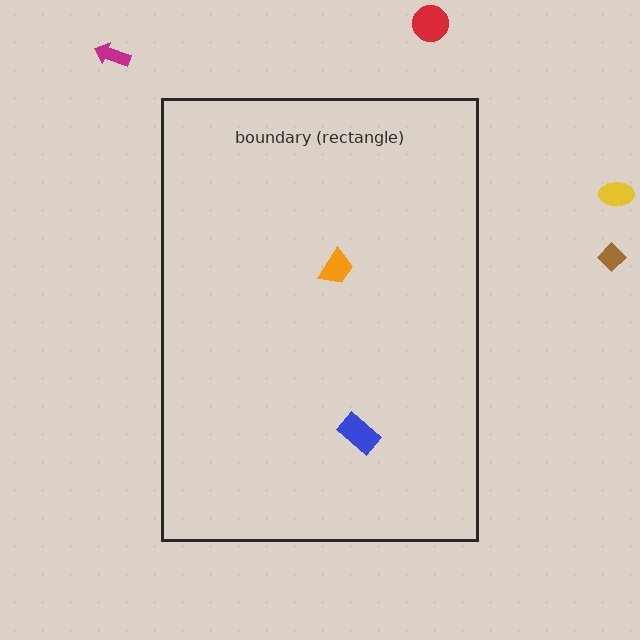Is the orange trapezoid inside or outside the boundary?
Inside.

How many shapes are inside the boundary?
2 inside, 4 outside.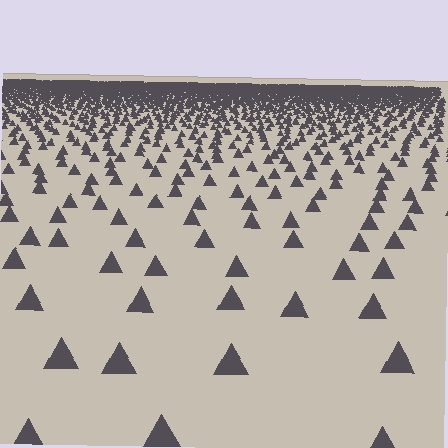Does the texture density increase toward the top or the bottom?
Density increases toward the top.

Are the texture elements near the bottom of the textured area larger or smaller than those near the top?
Larger. Near the bottom, elements are closer to the viewer and appear at a bigger on-screen size.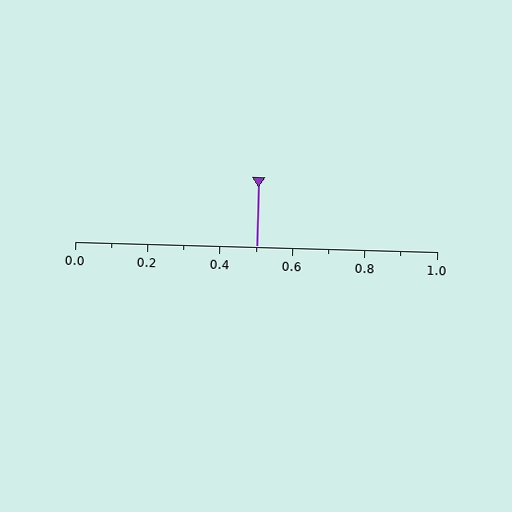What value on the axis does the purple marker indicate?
The marker indicates approximately 0.5.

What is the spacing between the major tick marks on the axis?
The major ticks are spaced 0.2 apart.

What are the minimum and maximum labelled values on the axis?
The axis runs from 0.0 to 1.0.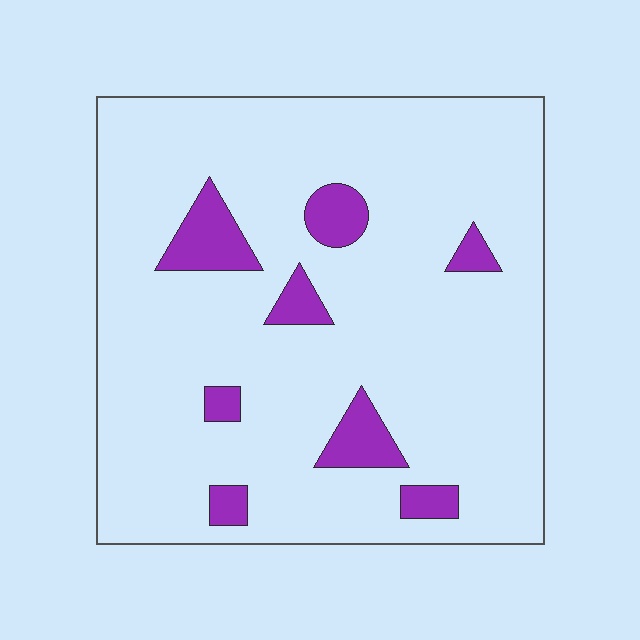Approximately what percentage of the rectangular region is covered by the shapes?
Approximately 10%.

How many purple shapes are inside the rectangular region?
8.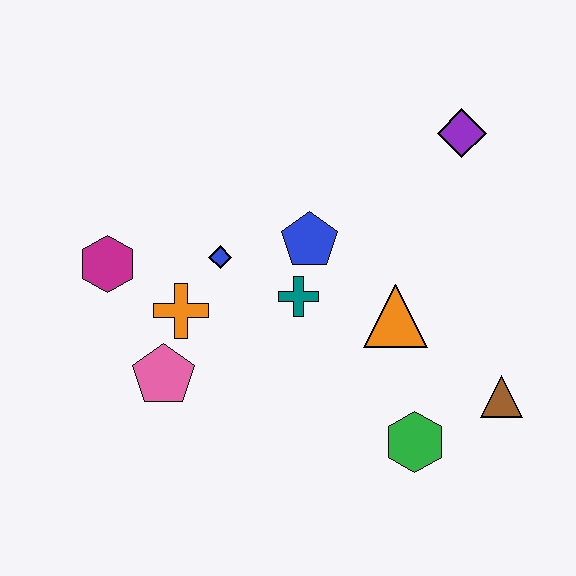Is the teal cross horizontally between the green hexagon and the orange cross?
Yes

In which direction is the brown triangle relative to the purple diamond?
The brown triangle is below the purple diamond.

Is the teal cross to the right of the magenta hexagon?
Yes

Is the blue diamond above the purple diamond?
No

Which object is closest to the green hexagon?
The brown triangle is closest to the green hexagon.